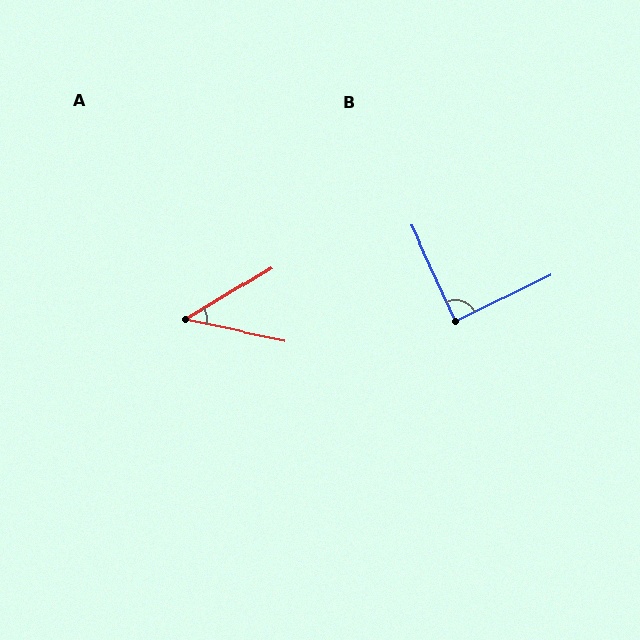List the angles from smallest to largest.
A (43°), B (89°).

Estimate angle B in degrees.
Approximately 89 degrees.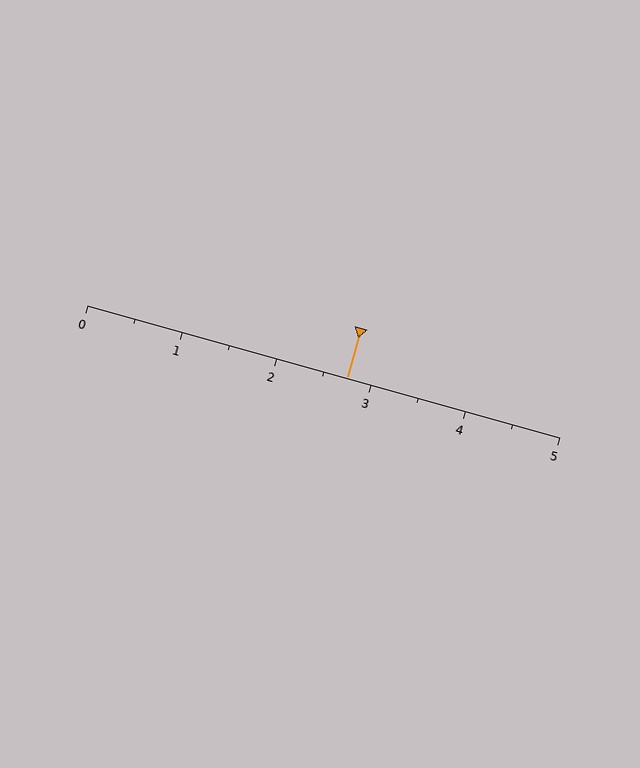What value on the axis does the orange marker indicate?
The marker indicates approximately 2.8.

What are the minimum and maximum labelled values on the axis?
The axis runs from 0 to 5.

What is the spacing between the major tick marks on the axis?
The major ticks are spaced 1 apart.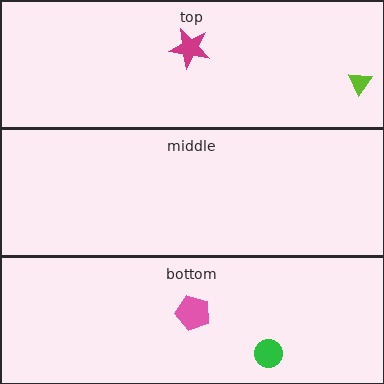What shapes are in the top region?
The magenta star, the lime triangle.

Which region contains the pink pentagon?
The bottom region.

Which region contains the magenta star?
The top region.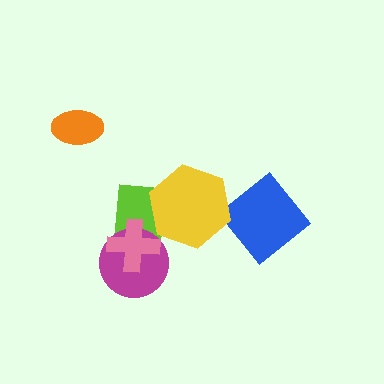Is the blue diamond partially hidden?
Yes, it is partially covered by another shape.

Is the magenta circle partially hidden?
Yes, it is partially covered by another shape.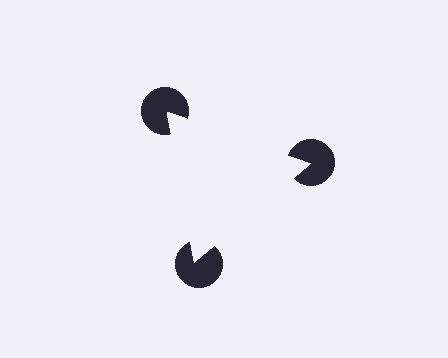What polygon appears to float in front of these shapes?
An illusory triangle — its edges are inferred from the aligned wedge cuts in the pac-man discs, not physically drawn.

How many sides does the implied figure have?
3 sides.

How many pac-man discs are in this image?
There are 3 — one at each vertex of the illusory triangle.